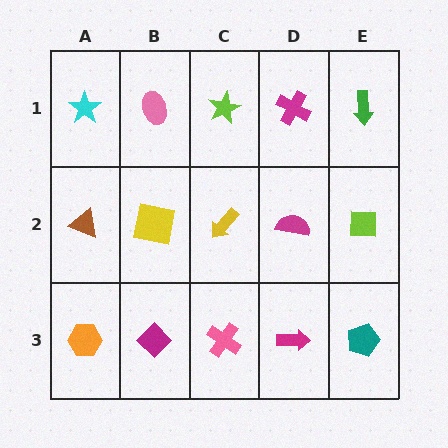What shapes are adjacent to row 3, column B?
A yellow square (row 2, column B), an orange hexagon (row 3, column A), a pink cross (row 3, column C).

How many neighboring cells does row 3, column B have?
3.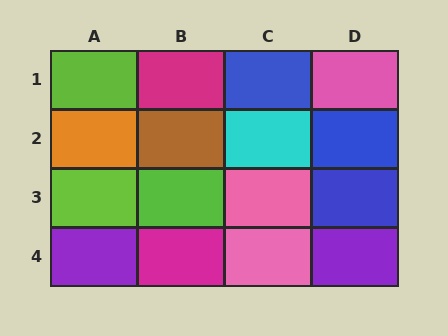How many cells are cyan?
1 cell is cyan.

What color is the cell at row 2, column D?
Blue.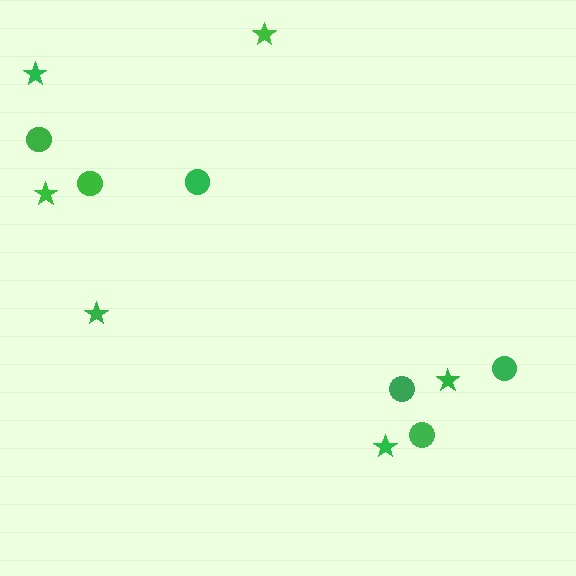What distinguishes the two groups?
There are 2 groups: one group of circles (6) and one group of stars (6).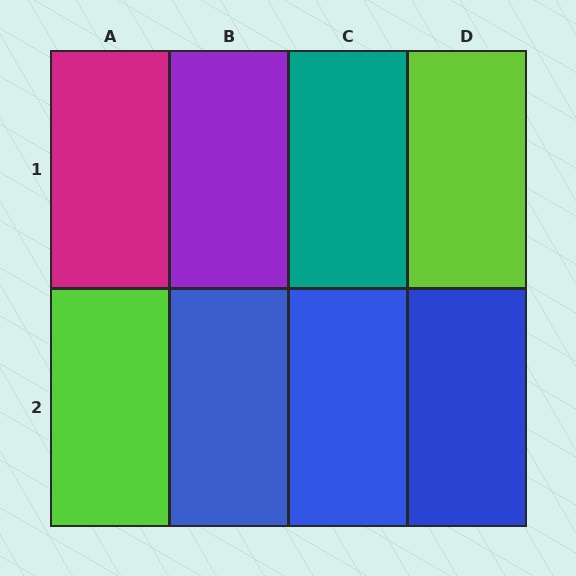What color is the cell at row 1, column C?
Teal.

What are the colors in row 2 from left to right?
Lime, blue, blue, blue.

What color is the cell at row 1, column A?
Magenta.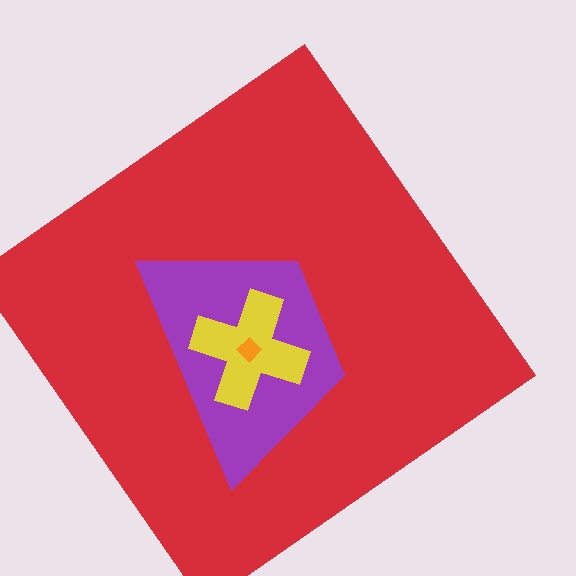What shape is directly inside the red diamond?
The purple trapezoid.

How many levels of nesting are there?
4.